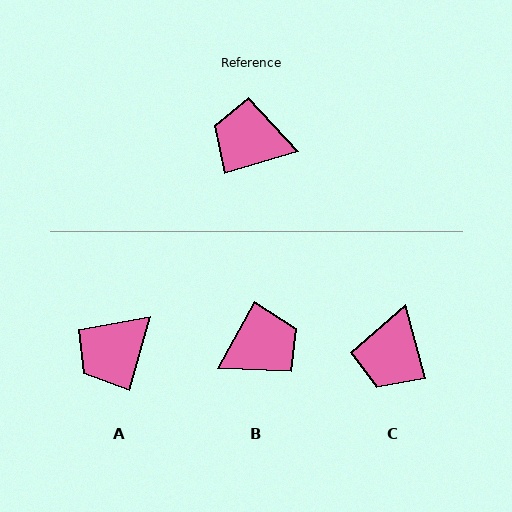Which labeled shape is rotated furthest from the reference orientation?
B, about 135 degrees away.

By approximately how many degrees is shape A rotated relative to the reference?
Approximately 58 degrees counter-clockwise.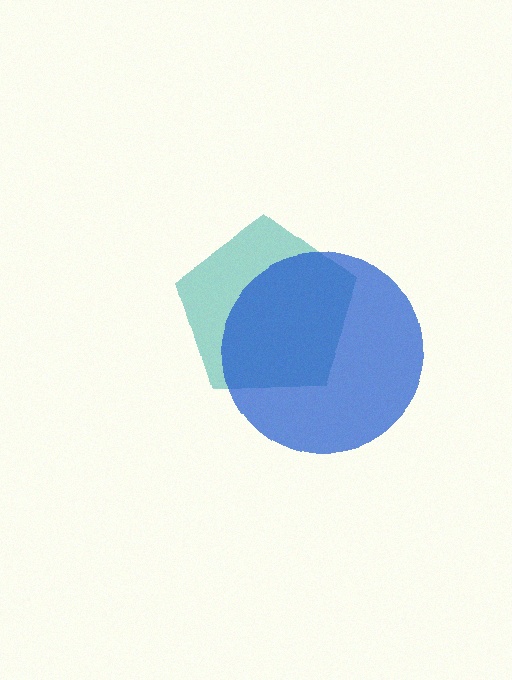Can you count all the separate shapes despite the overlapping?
Yes, there are 2 separate shapes.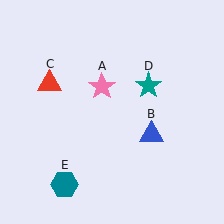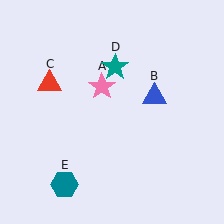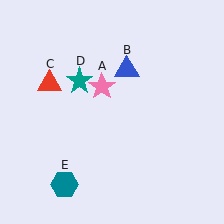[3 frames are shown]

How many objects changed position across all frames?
2 objects changed position: blue triangle (object B), teal star (object D).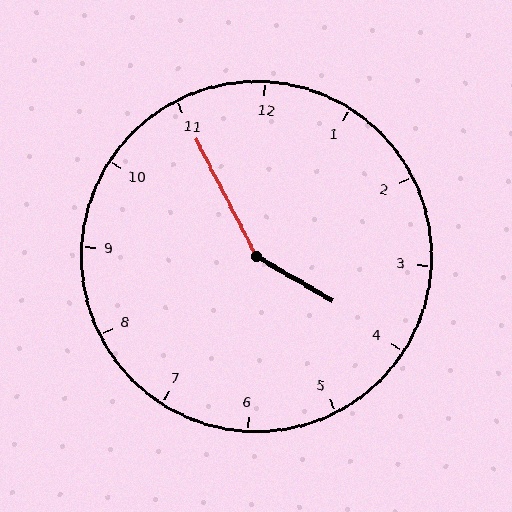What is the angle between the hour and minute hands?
Approximately 148 degrees.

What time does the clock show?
3:55.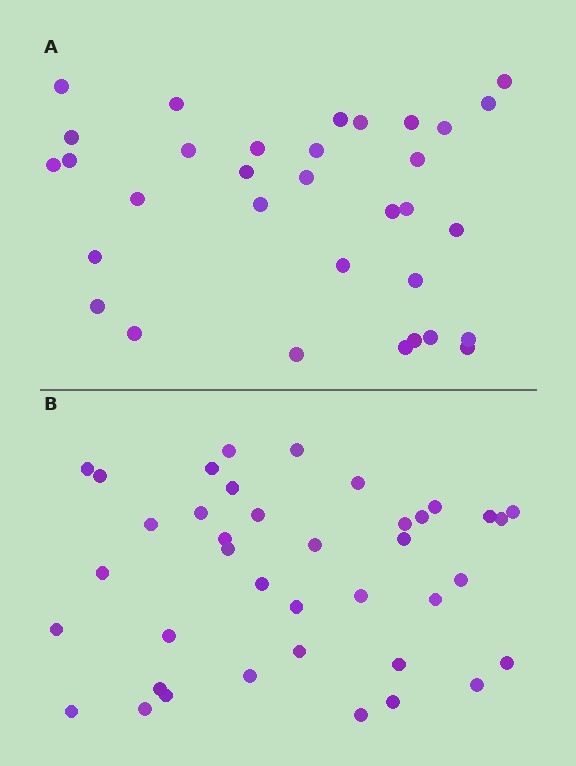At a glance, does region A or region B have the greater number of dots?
Region B (the bottom region) has more dots.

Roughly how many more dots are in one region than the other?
Region B has about 6 more dots than region A.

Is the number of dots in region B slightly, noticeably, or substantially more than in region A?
Region B has only slightly more — the two regions are fairly close. The ratio is roughly 1.2 to 1.